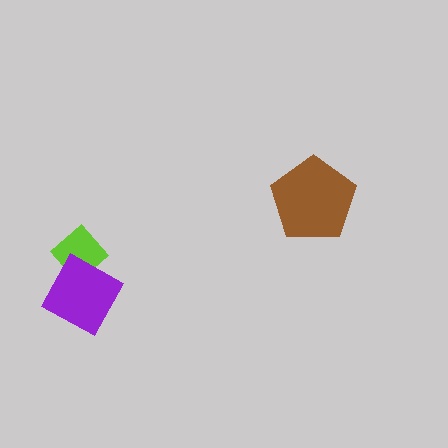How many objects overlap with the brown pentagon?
0 objects overlap with the brown pentagon.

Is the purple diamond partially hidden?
No, no other shape covers it.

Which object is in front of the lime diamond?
The purple diamond is in front of the lime diamond.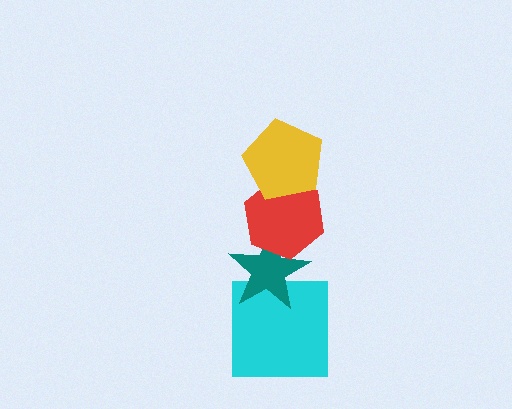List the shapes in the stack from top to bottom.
From top to bottom: the yellow pentagon, the red hexagon, the teal star, the cyan square.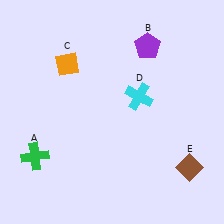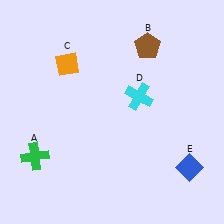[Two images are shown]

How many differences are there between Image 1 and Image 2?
There are 2 differences between the two images.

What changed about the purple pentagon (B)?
In Image 1, B is purple. In Image 2, it changed to brown.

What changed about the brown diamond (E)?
In Image 1, E is brown. In Image 2, it changed to blue.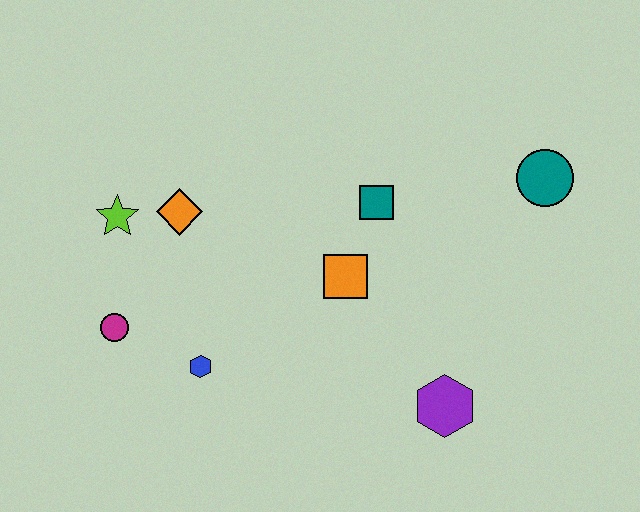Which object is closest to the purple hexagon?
The orange square is closest to the purple hexagon.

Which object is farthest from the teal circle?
The magenta circle is farthest from the teal circle.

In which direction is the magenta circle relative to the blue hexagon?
The magenta circle is to the left of the blue hexagon.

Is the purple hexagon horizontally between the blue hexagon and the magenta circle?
No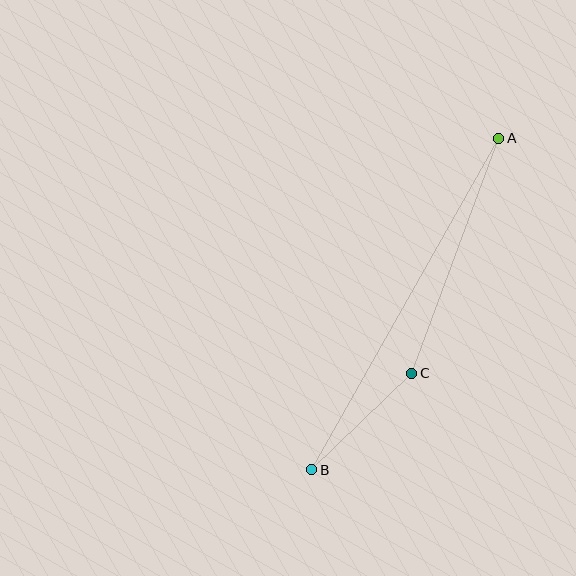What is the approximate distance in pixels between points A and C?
The distance between A and C is approximately 250 pixels.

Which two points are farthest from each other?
Points A and B are farthest from each other.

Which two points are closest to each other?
Points B and C are closest to each other.